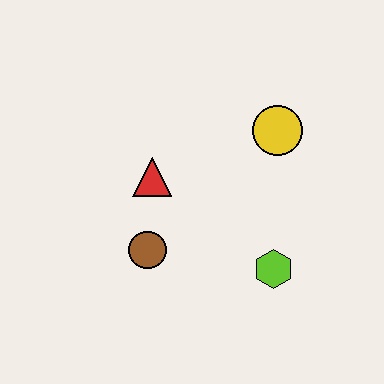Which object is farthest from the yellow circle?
The brown circle is farthest from the yellow circle.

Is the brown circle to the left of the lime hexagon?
Yes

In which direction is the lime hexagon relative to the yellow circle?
The lime hexagon is below the yellow circle.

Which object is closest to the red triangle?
The brown circle is closest to the red triangle.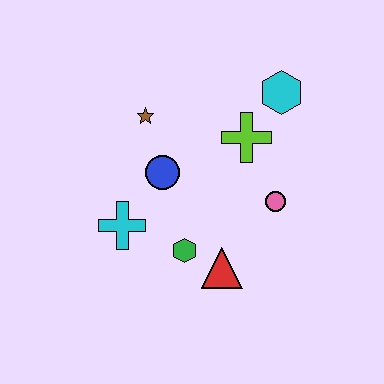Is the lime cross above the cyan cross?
Yes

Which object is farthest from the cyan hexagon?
The cyan cross is farthest from the cyan hexagon.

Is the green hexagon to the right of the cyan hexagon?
No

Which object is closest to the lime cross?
The cyan hexagon is closest to the lime cross.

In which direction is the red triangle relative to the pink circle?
The red triangle is below the pink circle.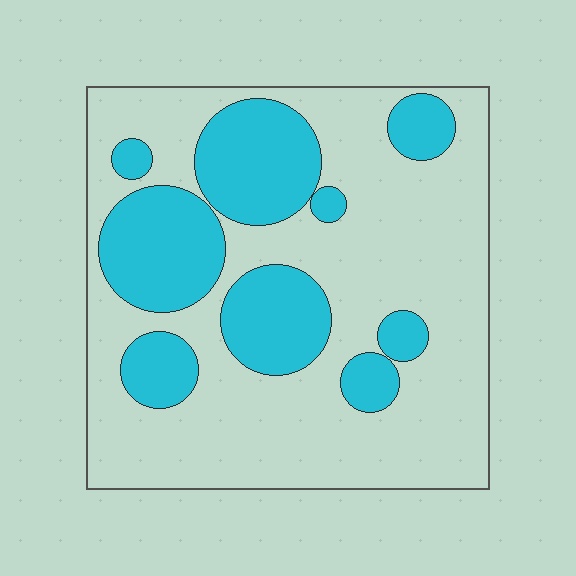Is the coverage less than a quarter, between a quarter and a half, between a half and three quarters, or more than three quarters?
Between a quarter and a half.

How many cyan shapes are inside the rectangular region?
9.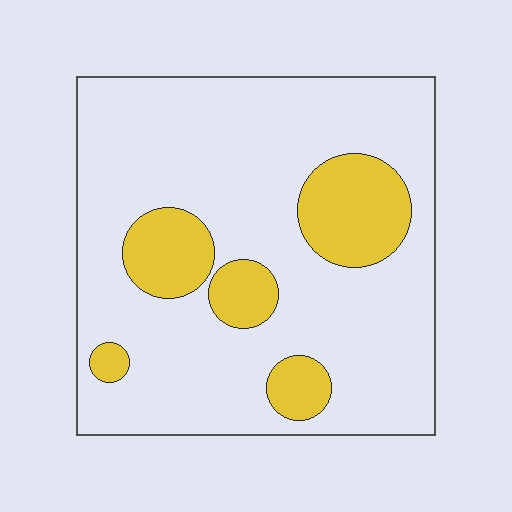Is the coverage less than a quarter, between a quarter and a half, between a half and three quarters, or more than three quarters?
Less than a quarter.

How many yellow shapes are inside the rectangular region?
5.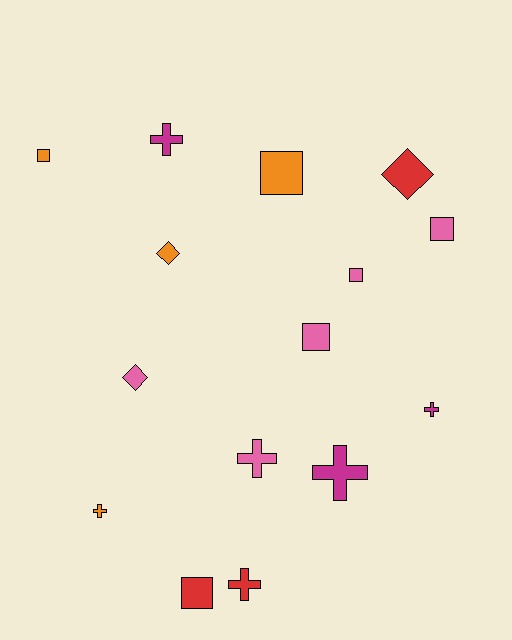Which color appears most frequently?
Pink, with 5 objects.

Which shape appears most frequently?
Square, with 6 objects.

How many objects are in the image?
There are 15 objects.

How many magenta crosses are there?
There are 3 magenta crosses.